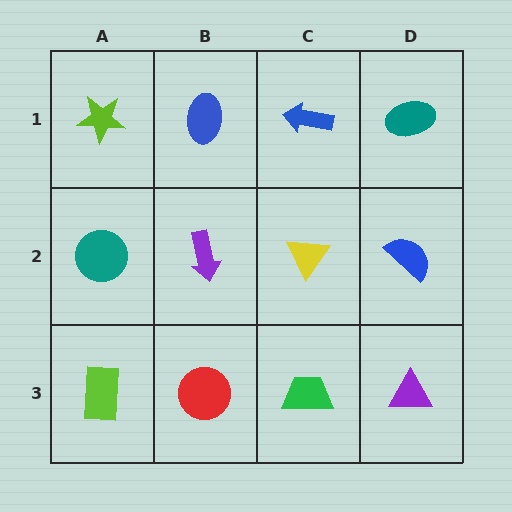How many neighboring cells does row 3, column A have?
2.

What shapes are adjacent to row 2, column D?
A teal ellipse (row 1, column D), a purple triangle (row 3, column D), a yellow triangle (row 2, column C).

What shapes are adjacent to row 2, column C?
A blue arrow (row 1, column C), a green trapezoid (row 3, column C), a purple arrow (row 2, column B), a blue semicircle (row 2, column D).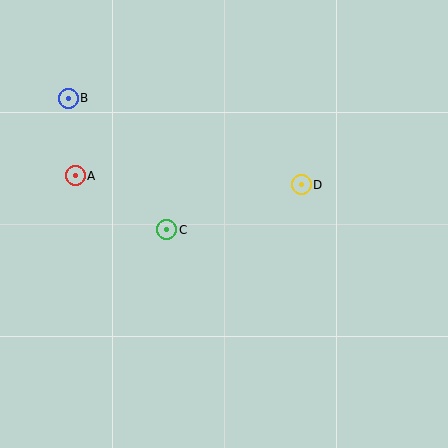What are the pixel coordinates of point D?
Point D is at (301, 185).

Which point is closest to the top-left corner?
Point B is closest to the top-left corner.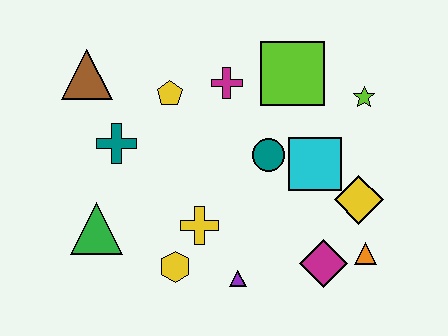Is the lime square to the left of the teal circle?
No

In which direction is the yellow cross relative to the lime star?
The yellow cross is to the left of the lime star.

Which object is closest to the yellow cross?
The yellow hexagon is closest to the yellow cross.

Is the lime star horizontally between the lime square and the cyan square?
No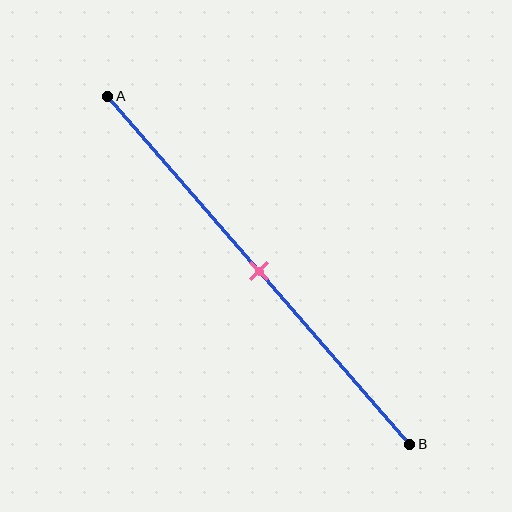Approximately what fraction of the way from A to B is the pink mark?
The pink mark is approximately 50% of the way from A to B.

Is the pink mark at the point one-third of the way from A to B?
No, the mark is at about 50% from A, not at the 33% one-third point.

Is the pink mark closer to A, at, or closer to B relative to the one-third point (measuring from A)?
The pink mark is closer to point B than the one-third point of segment AB.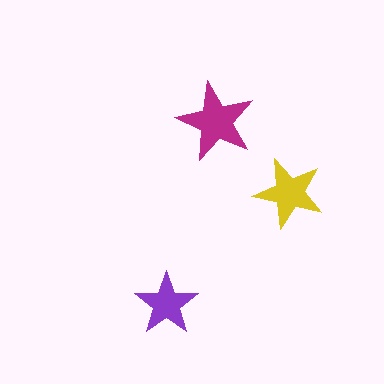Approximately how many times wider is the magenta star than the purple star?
About 1.5 times wider.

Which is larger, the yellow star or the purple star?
The yellow one.